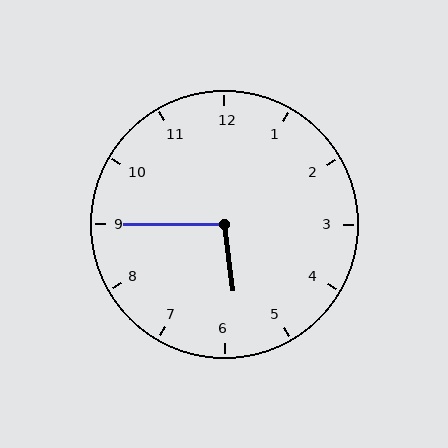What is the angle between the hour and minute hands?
Approximately 98 degrees.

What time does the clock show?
5:45.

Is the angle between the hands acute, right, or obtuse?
It is obtuse.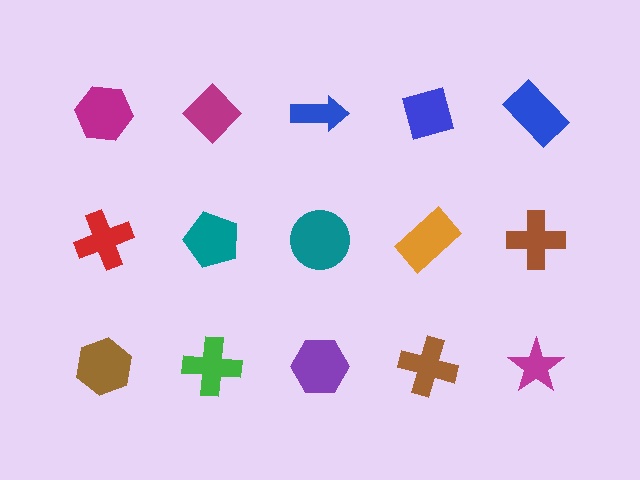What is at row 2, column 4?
An orange rectangle.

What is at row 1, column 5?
A blue rectangle.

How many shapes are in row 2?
5 shapes.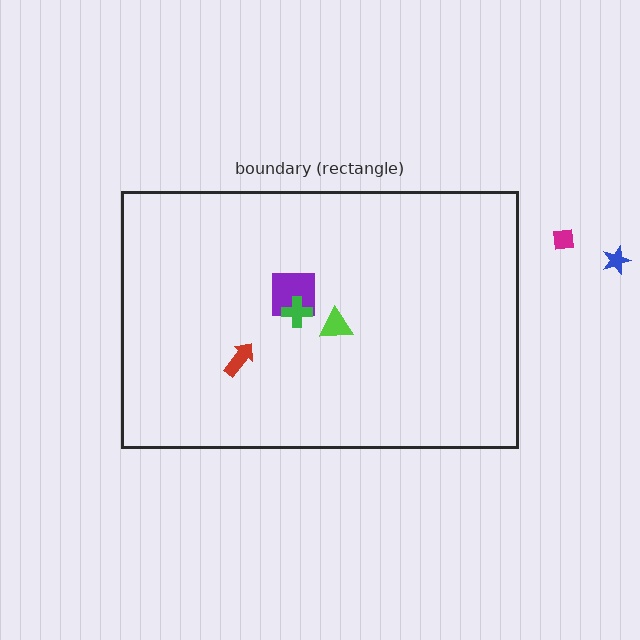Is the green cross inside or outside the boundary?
Inside.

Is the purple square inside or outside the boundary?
Inside.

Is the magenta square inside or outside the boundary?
Outside.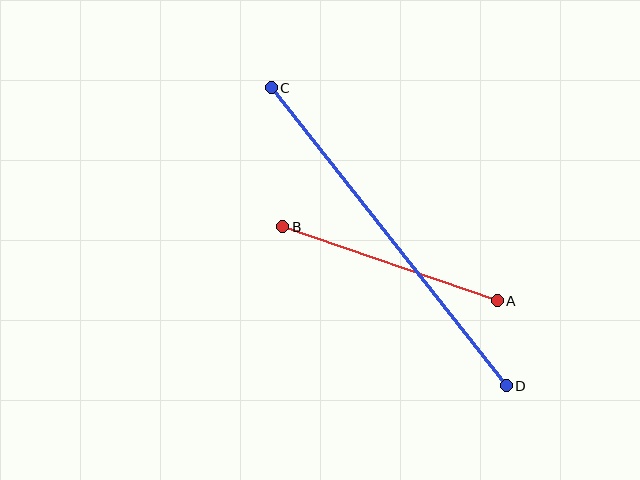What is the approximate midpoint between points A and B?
The midpoint is at approximately (390, 264) pixels.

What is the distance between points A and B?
The distance is approximately 227 pixels.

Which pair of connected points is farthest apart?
Points C and D are farthest apart.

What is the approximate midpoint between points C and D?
The midpoint is at approximately (389, 237) pixels.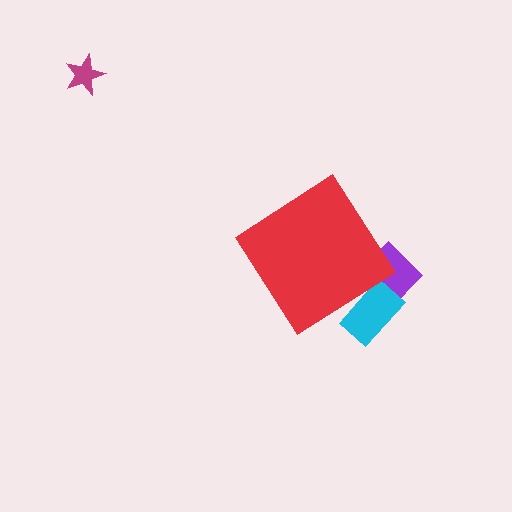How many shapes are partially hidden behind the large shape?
2 shapes are partially hidden.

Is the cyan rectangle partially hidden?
Yes, the cyan rectangle is partially hidden behind the red diamond.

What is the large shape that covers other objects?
A red diamond.